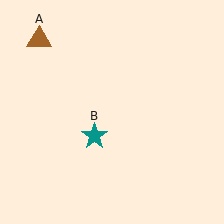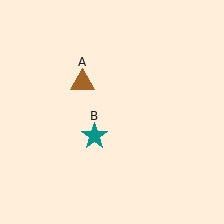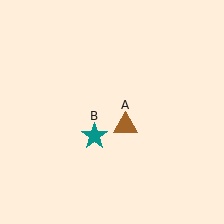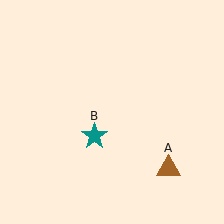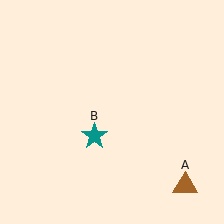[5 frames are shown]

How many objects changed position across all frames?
1 object changed position: brown triangle (object A).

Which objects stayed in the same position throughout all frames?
Teal star (object B) remained stationary.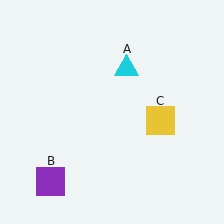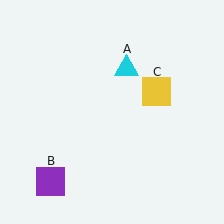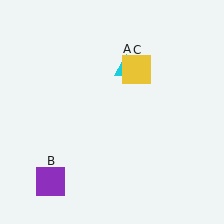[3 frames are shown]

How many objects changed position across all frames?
1 object changed position: yellow square (object C).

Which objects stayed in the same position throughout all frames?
Cyan triangle (object A) and purple square (object B) remained stationary.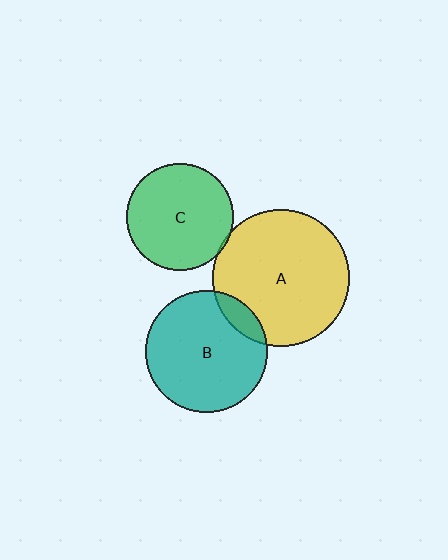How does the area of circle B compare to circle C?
Approximately 1.3 times.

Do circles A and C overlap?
Yes.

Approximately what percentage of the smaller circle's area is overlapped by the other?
Approximately 5%.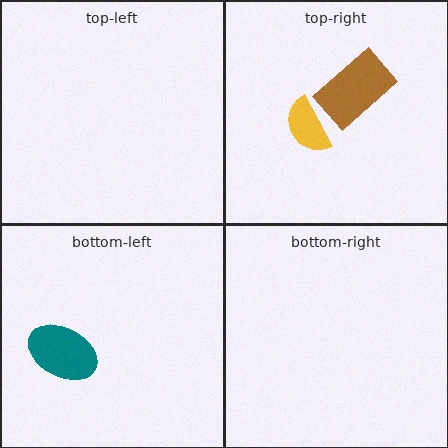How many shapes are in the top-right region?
2.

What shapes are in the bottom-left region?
The teal ellipse.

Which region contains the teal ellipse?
The bottom-left region.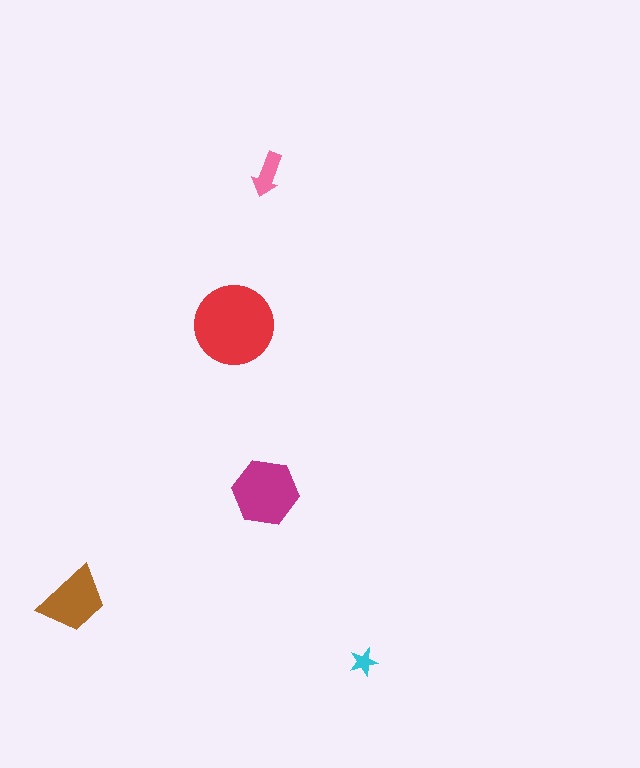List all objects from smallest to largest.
The cyan star, the pink arrow, the brown trapezoid, the magenta hexagon, the red circle.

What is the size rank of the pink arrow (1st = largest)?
4th.